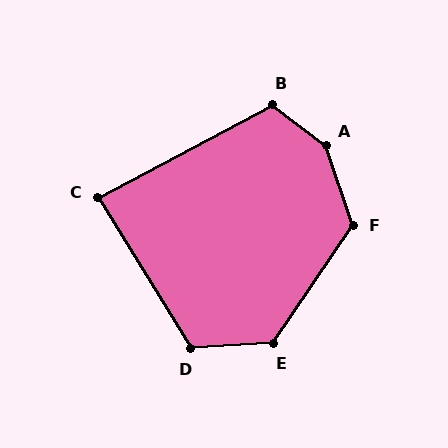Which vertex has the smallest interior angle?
C, at approximately 86 degrees.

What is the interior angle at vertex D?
Approximately 118 degrees (obtuse).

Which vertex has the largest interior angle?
A, at approximately 146 degrees.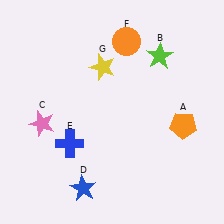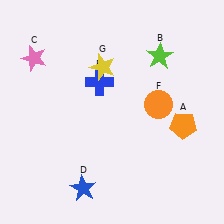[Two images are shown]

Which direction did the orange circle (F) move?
The orange circle (F) moved down.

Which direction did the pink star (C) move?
The pink star (C) moved up.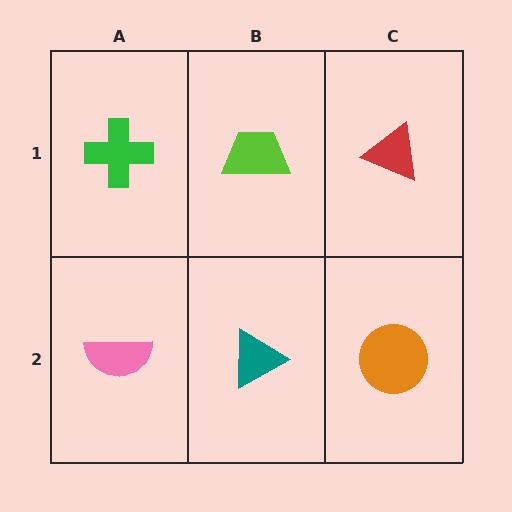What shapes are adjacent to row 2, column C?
A red triangle (row 1, column C), a teal triangle (row 2, column B).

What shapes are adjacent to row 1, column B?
A teal triangle (row 2, column B), a green cross (row 1, column A), a red triangle (row 1, column C).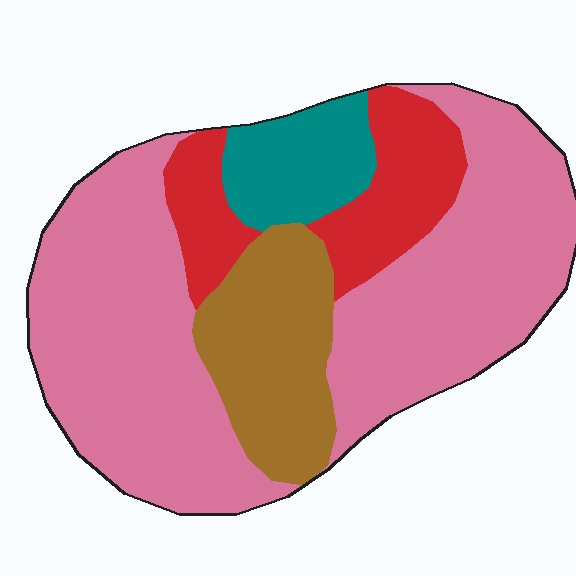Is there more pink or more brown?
Pink.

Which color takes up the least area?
Teal, at roughly 10%.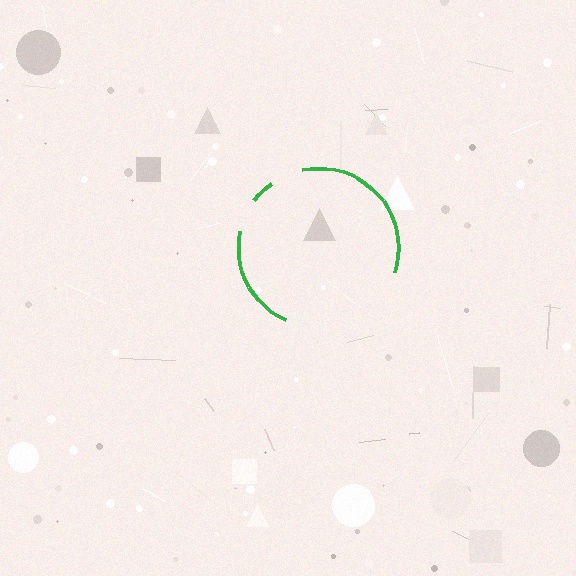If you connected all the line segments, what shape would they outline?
They would outline a circle.